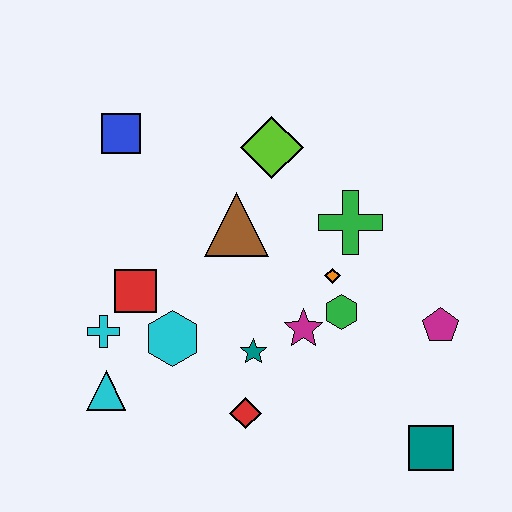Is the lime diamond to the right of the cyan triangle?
Yes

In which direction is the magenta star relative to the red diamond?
The magenta star is above the red diamond.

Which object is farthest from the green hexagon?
The blue square is farthest from the green hexagon.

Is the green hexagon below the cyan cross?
No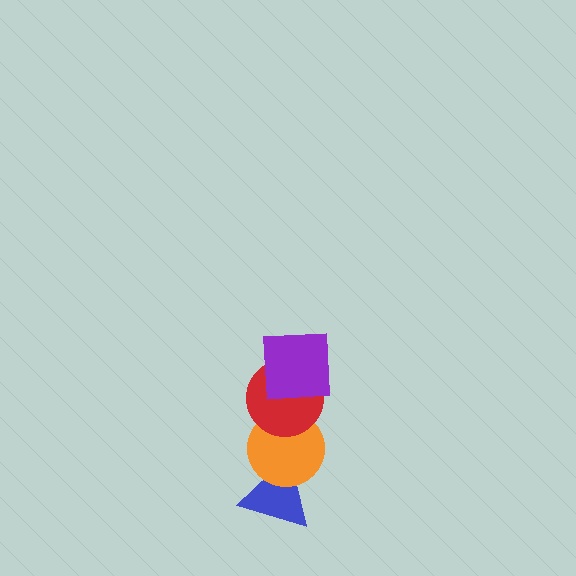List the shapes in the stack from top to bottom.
From top to bottom: the purple square, the red circle, the orange circle, the blue triangle.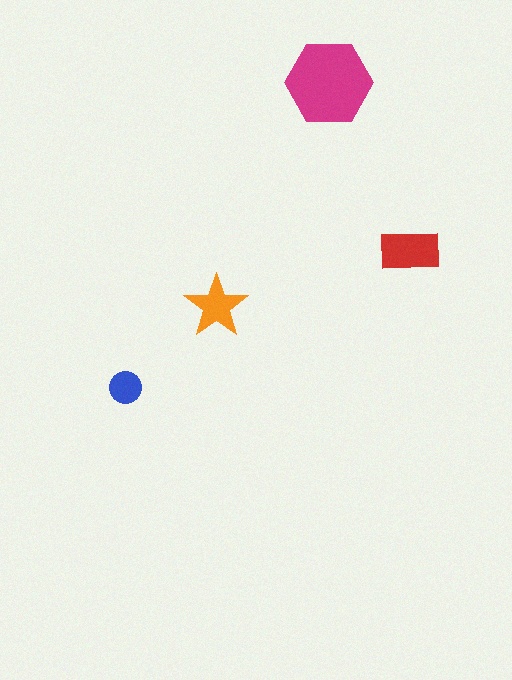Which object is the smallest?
The blue circle.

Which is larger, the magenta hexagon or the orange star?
The magenta hexagon.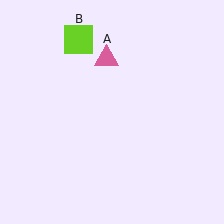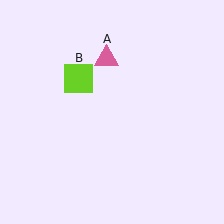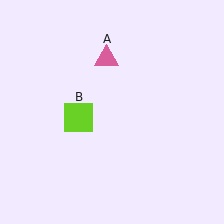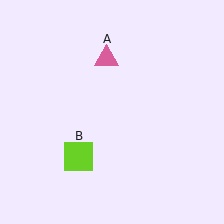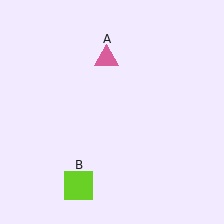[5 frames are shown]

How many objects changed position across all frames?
1 object changed position: lime square (object B).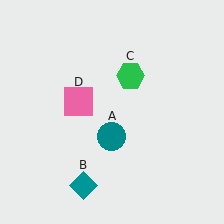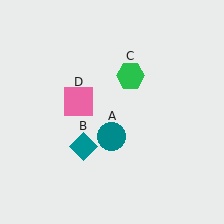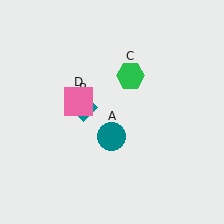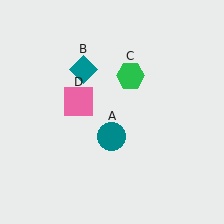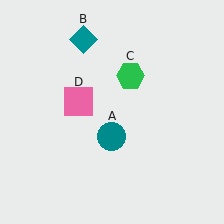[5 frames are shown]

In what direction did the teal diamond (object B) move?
The teal diamond (object B) moved up.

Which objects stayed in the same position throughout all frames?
Teal circle (object A) and green hexagon (object C) and pink square (object D) remained stationary.